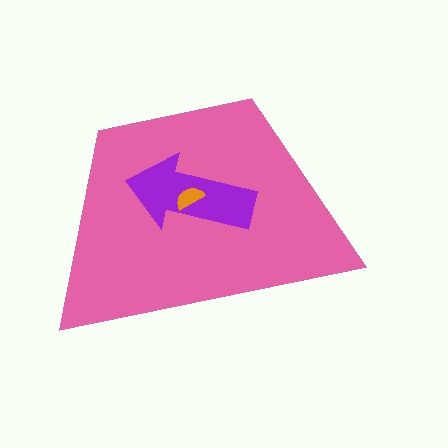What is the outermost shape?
The pink trapezoid.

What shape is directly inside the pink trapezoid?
The purple arrow.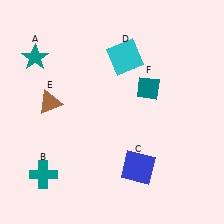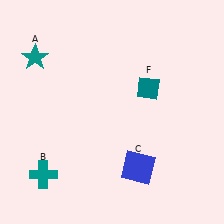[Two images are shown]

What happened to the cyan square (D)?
The cyan square (D) was removed in Image 2. It was in the top-right area of Image 1.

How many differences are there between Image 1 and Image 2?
There are 2 differences between the two images.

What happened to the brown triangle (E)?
The brown triangle (E) was removed in Image 2. It was in the top-left area of Image 1.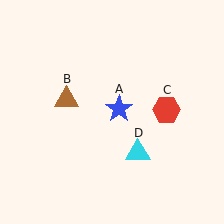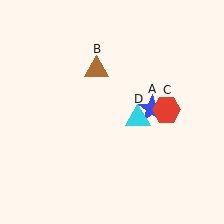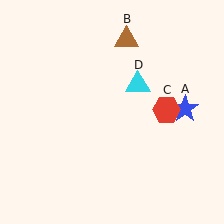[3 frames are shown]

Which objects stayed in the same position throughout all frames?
Red hexagon (object C) remained stationary.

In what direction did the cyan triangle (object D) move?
The cyan triangle (object D) moved up.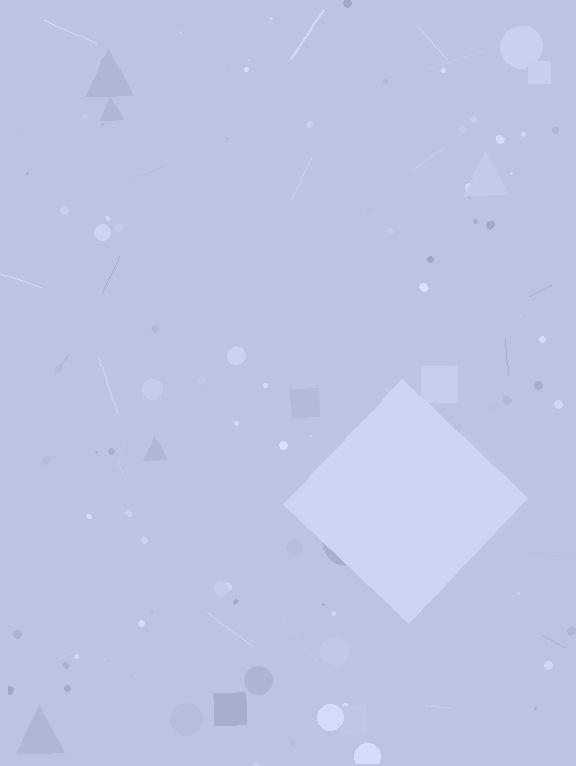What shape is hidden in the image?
A diamond is hidden in the image.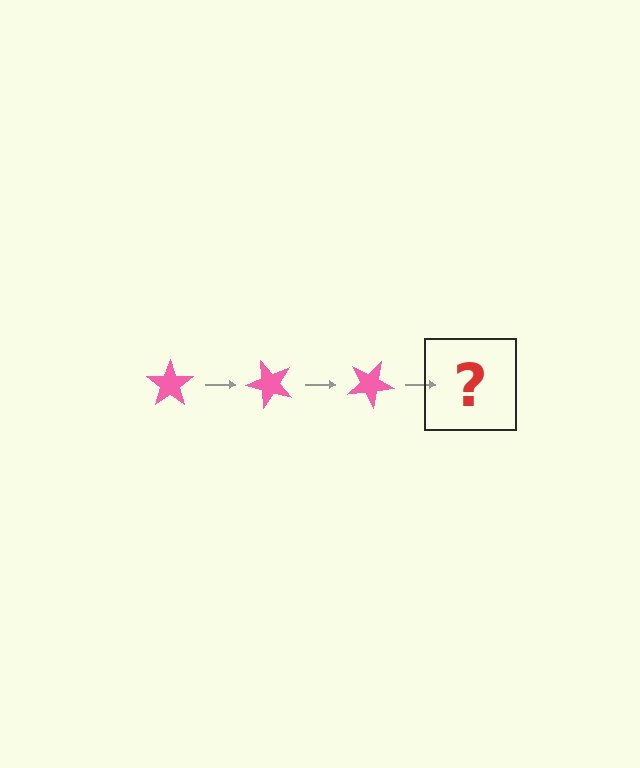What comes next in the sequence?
The next element should be a pink star rotated 150 degrees.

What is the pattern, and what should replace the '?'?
The pattern is that the star rotates 50 degrees each step. The '?' should be a pink star rotated 150 degrees.